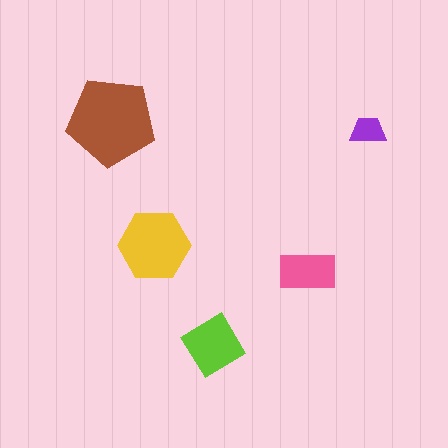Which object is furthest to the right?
The purple trapezoid is rightmost.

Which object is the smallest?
The purple trapezoid.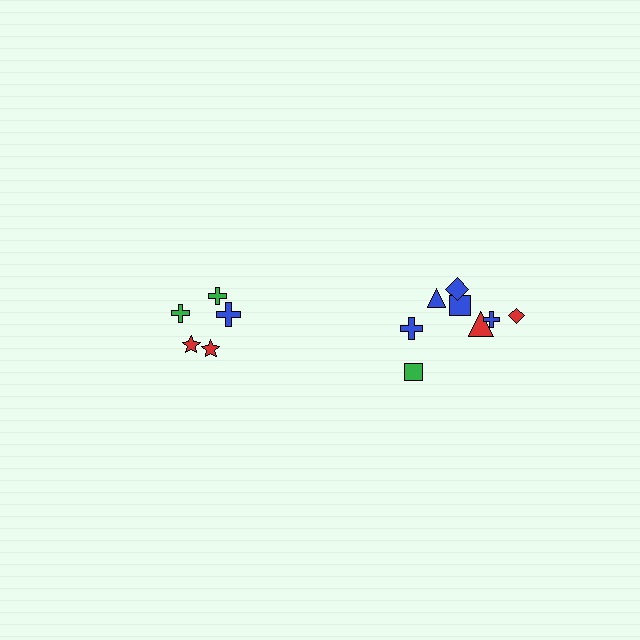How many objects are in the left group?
There are 6 objects.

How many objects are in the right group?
There are 8 objects.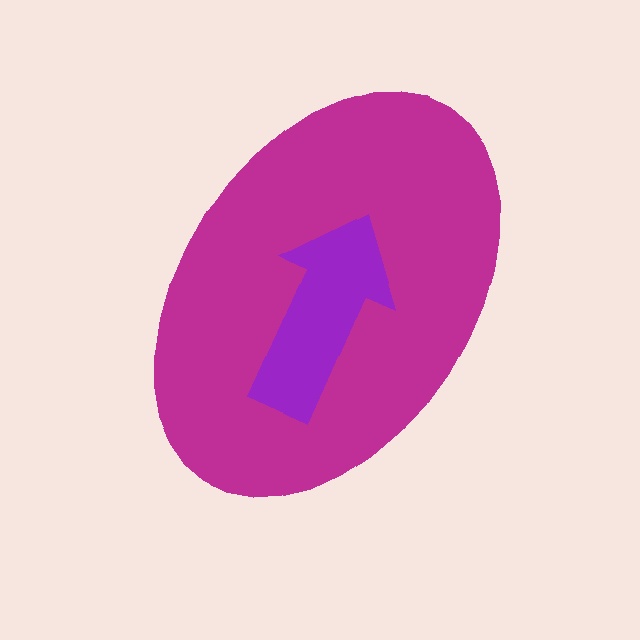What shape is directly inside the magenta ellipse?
The purple arrow.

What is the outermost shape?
The magenta ellipse.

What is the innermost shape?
The purple arrow.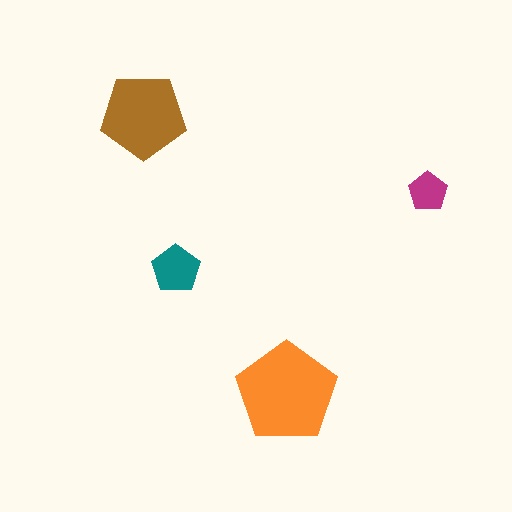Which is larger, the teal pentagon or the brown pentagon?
The brown one.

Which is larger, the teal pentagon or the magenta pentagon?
The teal one.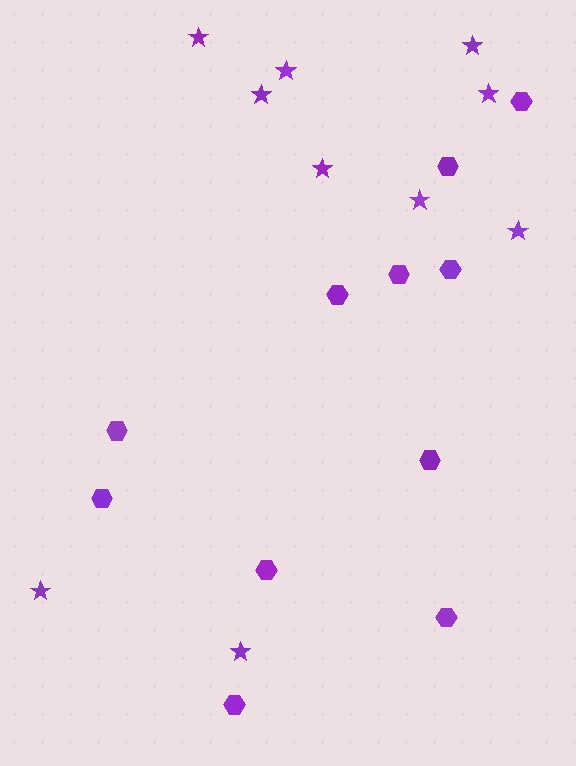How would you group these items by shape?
There are 2 groups: one group of stars (10) and one group of hexagons (11).